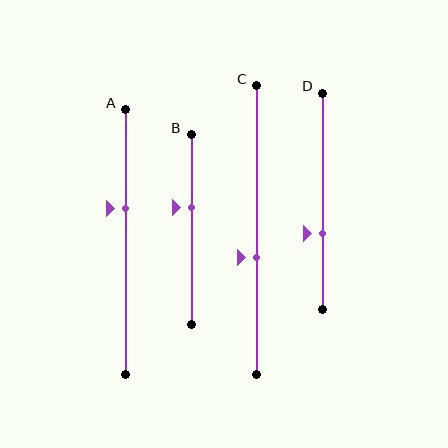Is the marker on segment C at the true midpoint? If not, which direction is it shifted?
No, the marker on segment C is shifted downward by about 9% of the segment length.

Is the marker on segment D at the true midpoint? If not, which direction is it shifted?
No, the marker on segment D is shifted downward by about 15% of the segment length.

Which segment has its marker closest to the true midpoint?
Segment C has its marker closest to the true midpoint.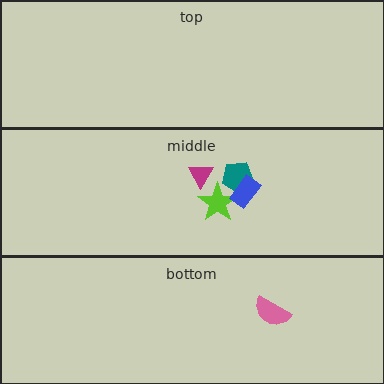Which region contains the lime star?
The middle region.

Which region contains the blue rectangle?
The middle region.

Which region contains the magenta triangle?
The middle region.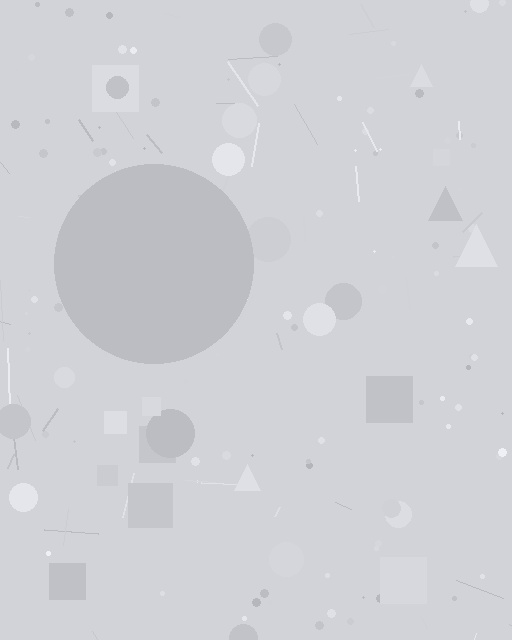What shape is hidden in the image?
A circle is hidden in the image.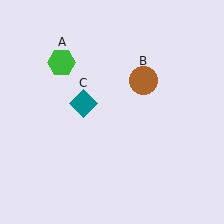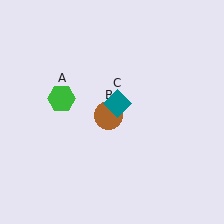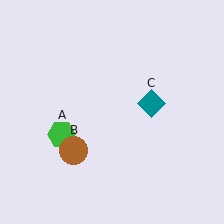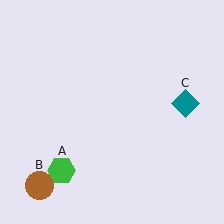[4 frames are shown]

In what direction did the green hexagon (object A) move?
The green hexagon (object A) moved down.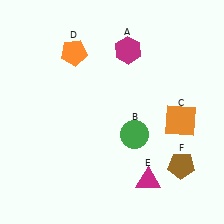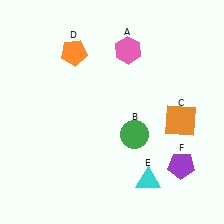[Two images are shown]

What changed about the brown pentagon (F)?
In Image 1, F is brown. In Image 2, it changed to purple.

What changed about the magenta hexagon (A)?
In Image 1, A is magenta. In Image 2, it changed to pink.